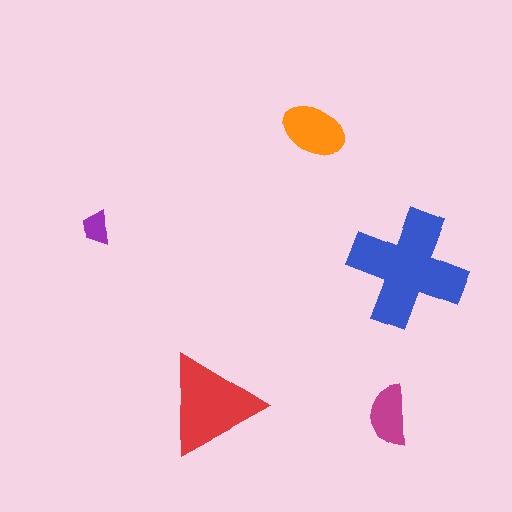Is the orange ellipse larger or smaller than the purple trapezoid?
Larger.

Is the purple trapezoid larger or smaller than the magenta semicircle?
Smaller.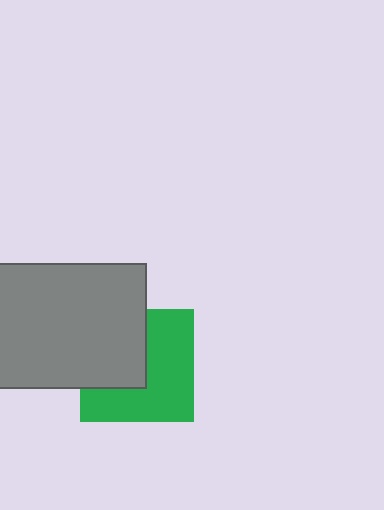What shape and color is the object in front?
The object in front is a gray rectangle.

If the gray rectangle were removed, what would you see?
You would see the complete green square.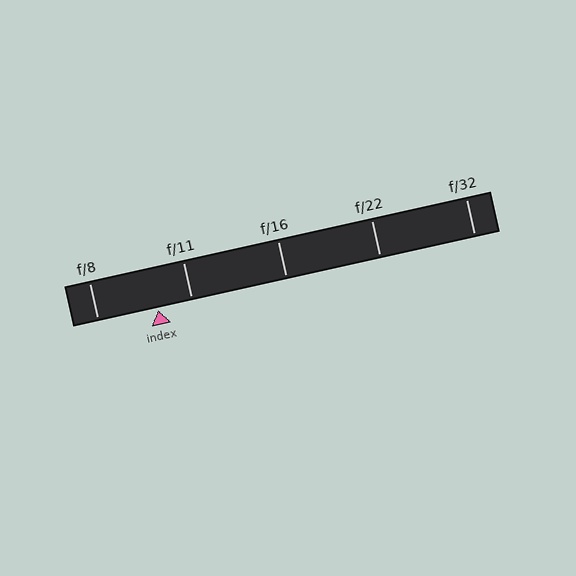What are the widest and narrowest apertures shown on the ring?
The widest aperture shown is f/8 and the narrowest is f/32.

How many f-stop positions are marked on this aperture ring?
There are 5 f-stop positions marked.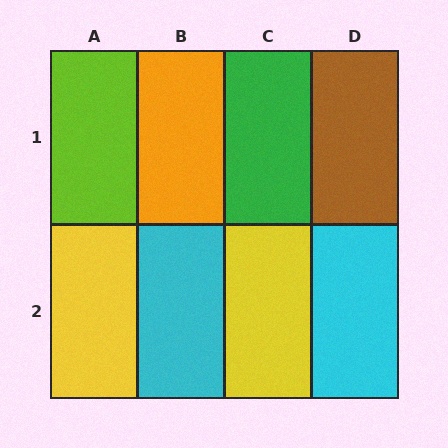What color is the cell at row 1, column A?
Lime.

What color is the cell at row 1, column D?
Brown.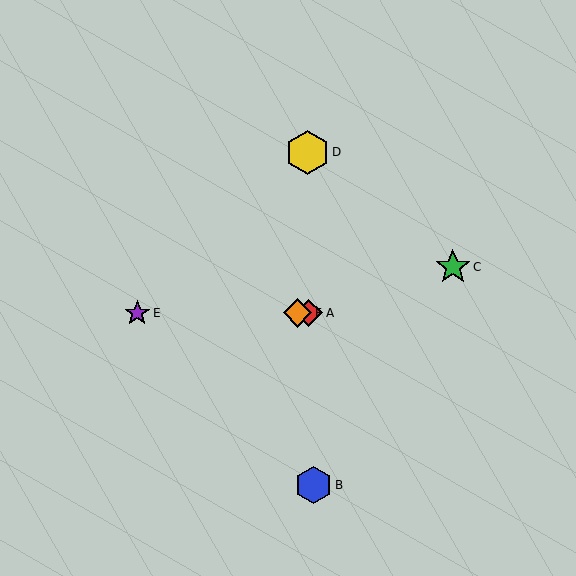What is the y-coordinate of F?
Object F is at y≈313.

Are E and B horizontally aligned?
No, E is at y≈313 and B is at y≈485.